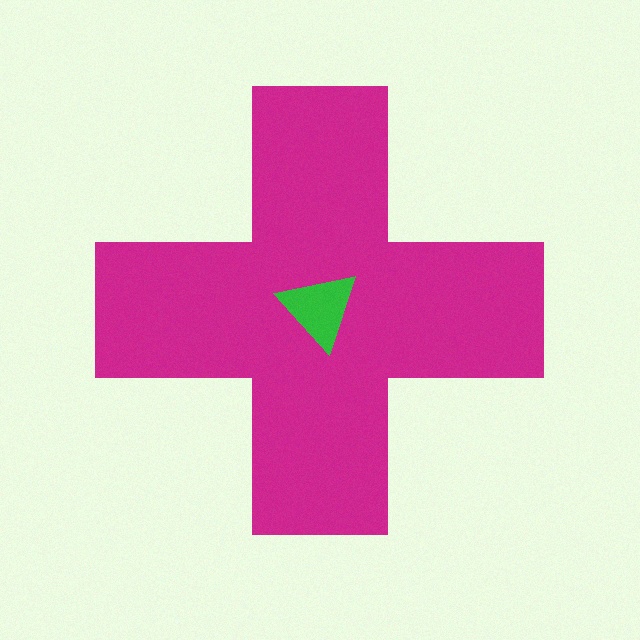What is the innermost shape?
The green triangle.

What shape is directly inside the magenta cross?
The green triangle.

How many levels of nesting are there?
2.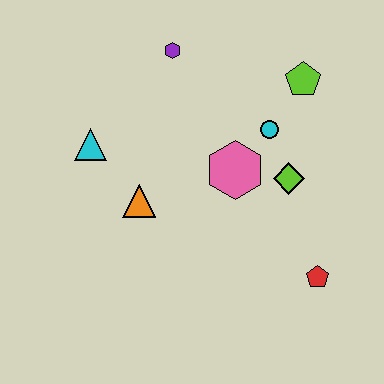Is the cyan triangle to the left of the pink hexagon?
Yes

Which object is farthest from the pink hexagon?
The cyan triangle is farthest from the pink hexagon.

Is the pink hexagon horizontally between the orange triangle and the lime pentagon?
Yes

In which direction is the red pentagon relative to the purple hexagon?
The red pentagon is below the purple hexagon.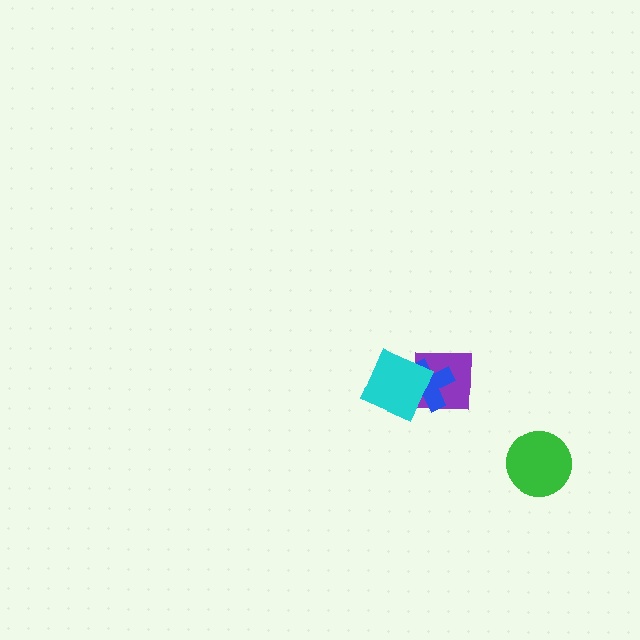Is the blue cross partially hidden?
Yes, it is partially covered by another shape.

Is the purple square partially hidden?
Yes, it is partially covered by another shape.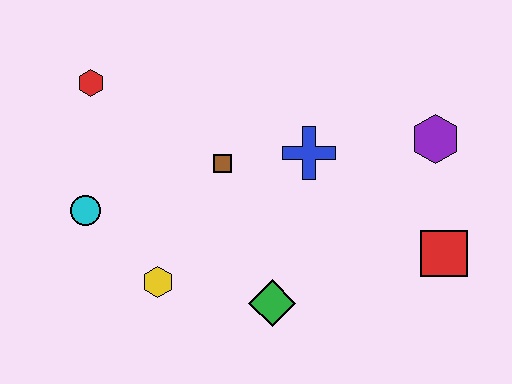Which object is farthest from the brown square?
The red square is farthest from the brown square.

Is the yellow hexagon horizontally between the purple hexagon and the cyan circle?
Yes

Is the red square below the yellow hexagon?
No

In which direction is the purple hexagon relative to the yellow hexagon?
The purple hexagon is to the right of the yellow hexagon.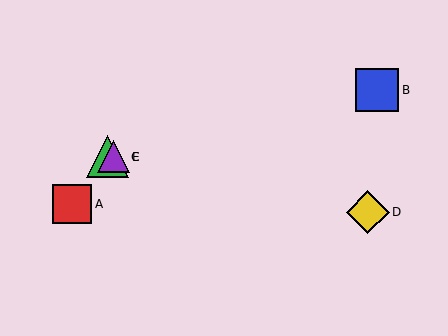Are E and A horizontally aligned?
No, E is at y≈157 and A is at y≈203.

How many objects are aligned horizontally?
2 objects (C, E) are aligned horizontally.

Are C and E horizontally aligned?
Yes, both are at y≈157.